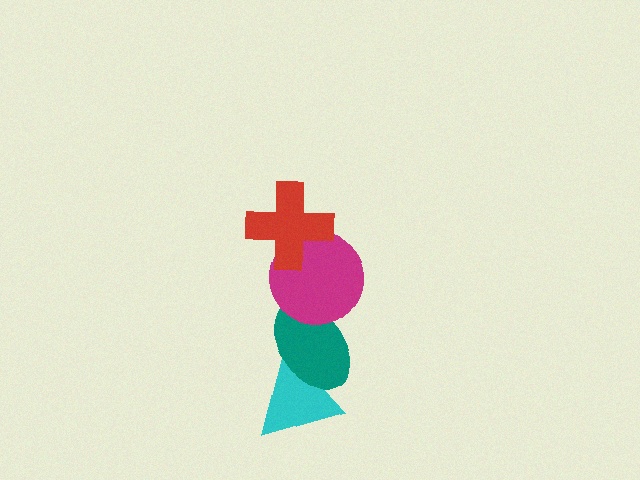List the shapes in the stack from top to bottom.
From top to bottom: the red cross, the magenta circle, the teal ellipse, the cyan triangle.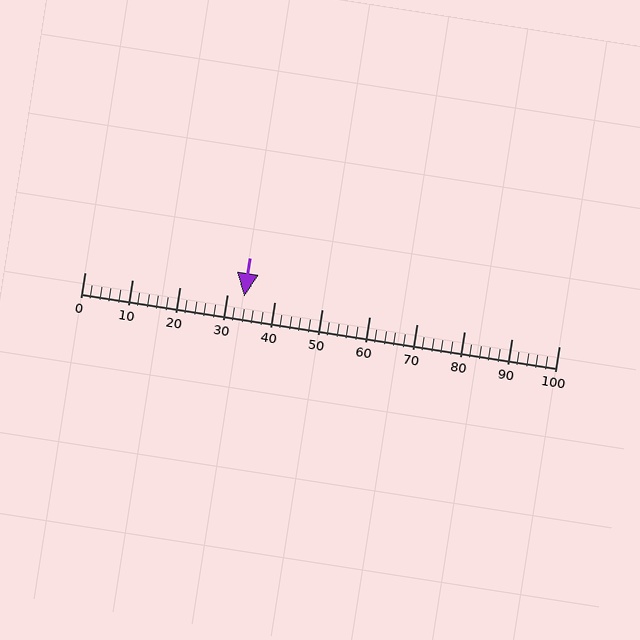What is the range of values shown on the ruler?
The ruler shows values from 0 to 100.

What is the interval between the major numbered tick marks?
The major tick marks are spaced 10 units apart.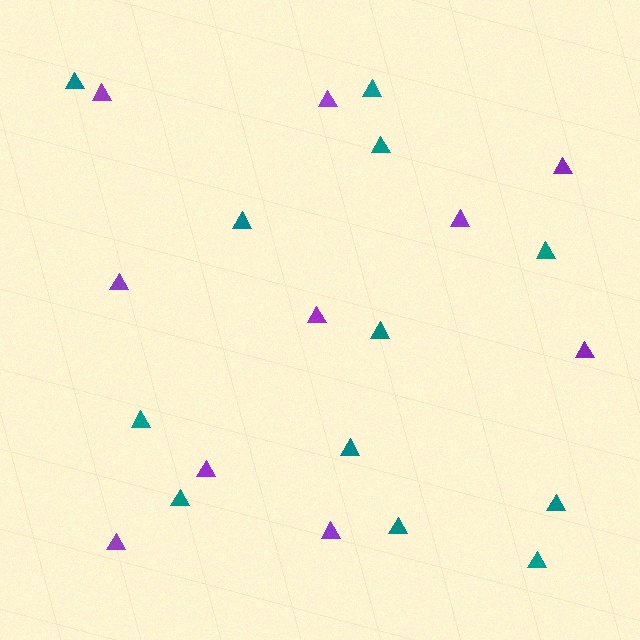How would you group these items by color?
There are 2 groups: one group of purple triangles (10) and one group of teal triangles (12).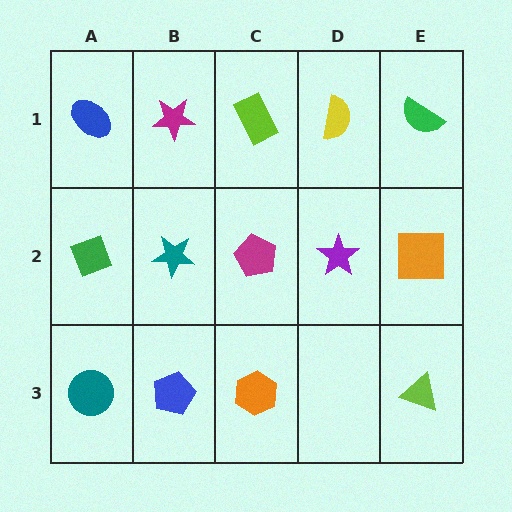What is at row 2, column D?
A purple star.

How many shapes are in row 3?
4 shapes.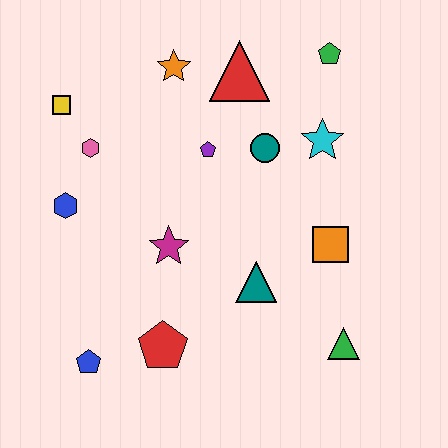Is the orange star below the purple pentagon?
No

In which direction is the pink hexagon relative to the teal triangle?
The pink hexagon is to the left of the teal triangle.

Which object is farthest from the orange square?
The yellow square is farthest from the orange square.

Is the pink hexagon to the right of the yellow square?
Yes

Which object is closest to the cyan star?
The teal circle is closest to the cyan star.